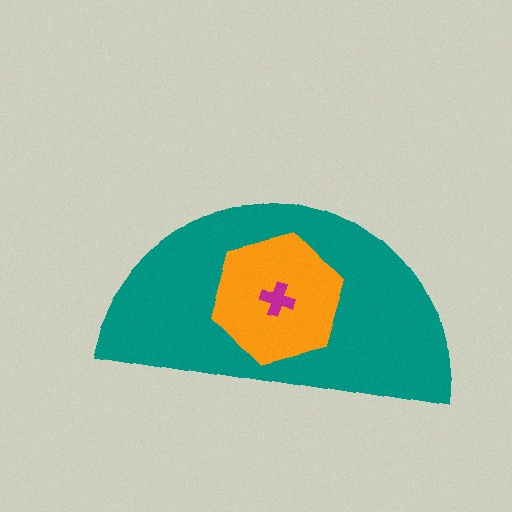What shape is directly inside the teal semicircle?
The orange hexagon.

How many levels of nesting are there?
3.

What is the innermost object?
The magenta cross.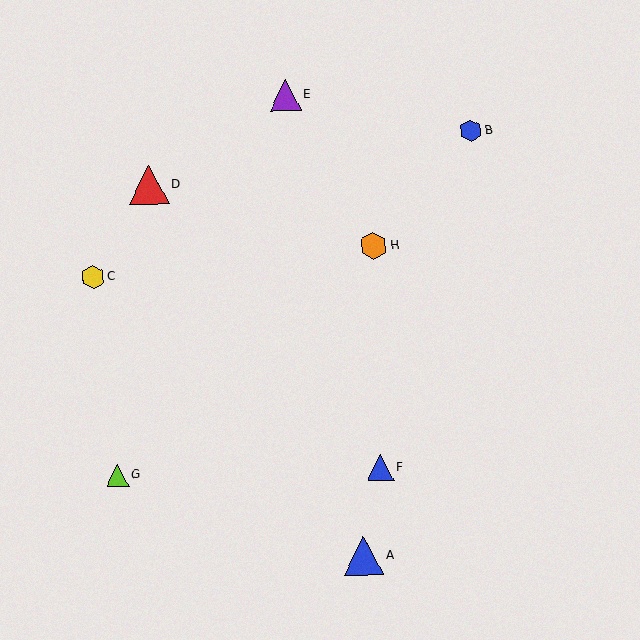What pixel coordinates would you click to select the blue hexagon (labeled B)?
Click at (471, 131) to select the blue hexagon B.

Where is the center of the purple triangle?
The center of the purple triangle is at (285, 95).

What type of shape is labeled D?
Shape D is a red triangle.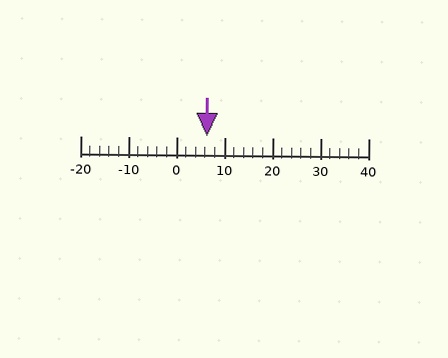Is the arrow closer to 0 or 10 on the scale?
The arrow is closer to 10.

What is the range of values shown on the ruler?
The ruler shows values from -20 to 40.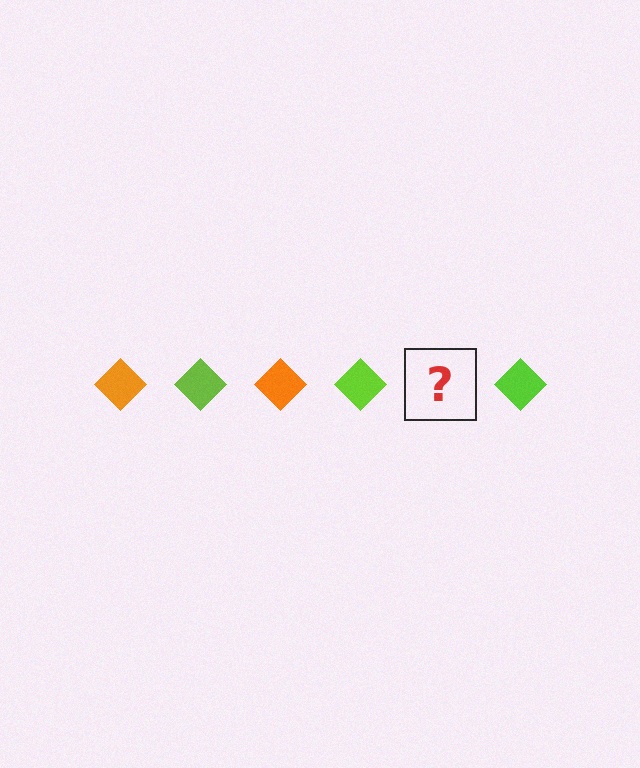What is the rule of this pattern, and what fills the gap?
The rule is that the pattern cycles through orange, lime diamonds. The gap should be filled with an orange diamond.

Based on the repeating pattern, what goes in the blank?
The blank should be an orange diamond.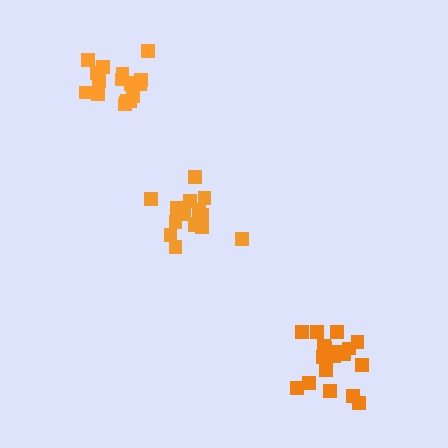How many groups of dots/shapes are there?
There are 3 groups.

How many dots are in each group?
Group 1: 18 dots, Group 2: 19 dots, Group 3: 18 dots (55 total).